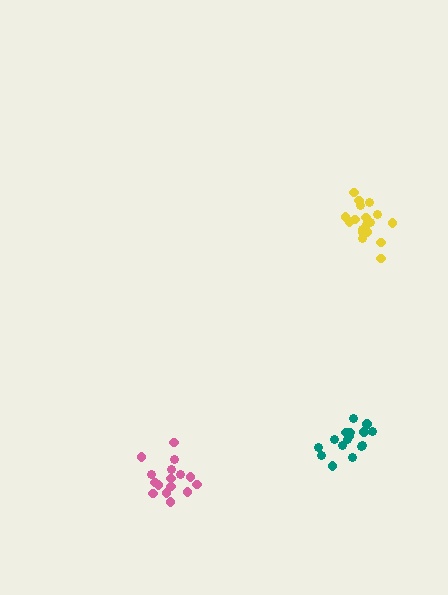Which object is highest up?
The yellow cluster is topmost.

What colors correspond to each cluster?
The clusters are colored: yellow, teal, pink.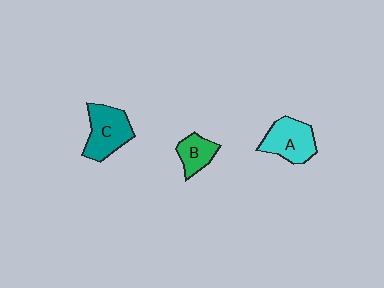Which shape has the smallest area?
Shape B (green).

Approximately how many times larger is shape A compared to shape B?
Approximately 1.6 times.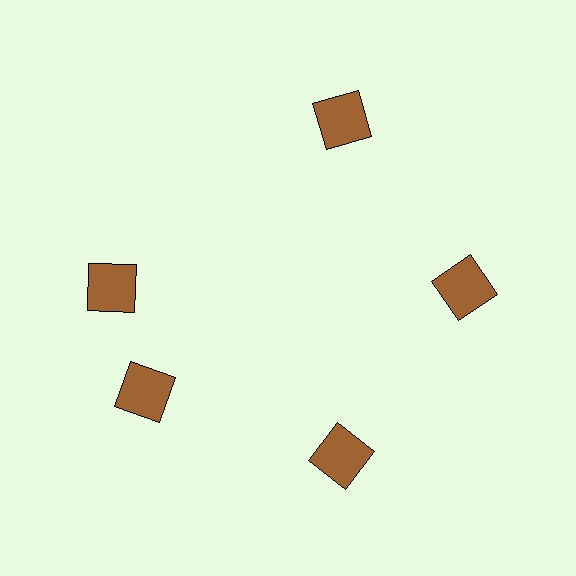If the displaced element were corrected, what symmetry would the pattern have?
It would have 5-fold rotational symmetry — the pattern would map onto itself every 72 degrees.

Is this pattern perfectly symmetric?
No. The 5 brown squares are arranged in a ring, but one element near the 10 o'clock position is rotated out of alignment along the ring, breaking the 5-fold rotational symmetry.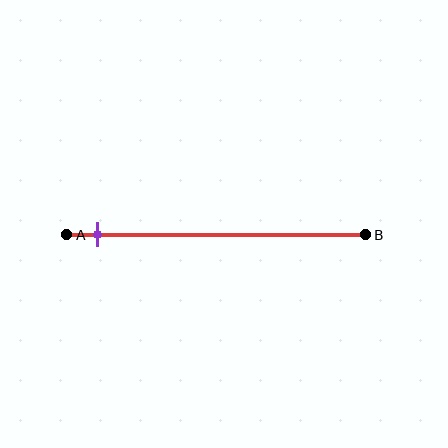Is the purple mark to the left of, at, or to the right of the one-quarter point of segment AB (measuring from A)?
The purple mark is to the left of the one-quarter point of segment AB.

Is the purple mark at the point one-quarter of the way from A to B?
No, the mark is at about 10% from A, not at the 25% one-quarter point.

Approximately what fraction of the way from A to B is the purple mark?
The purple mark is approximately 10% of the way from A to B.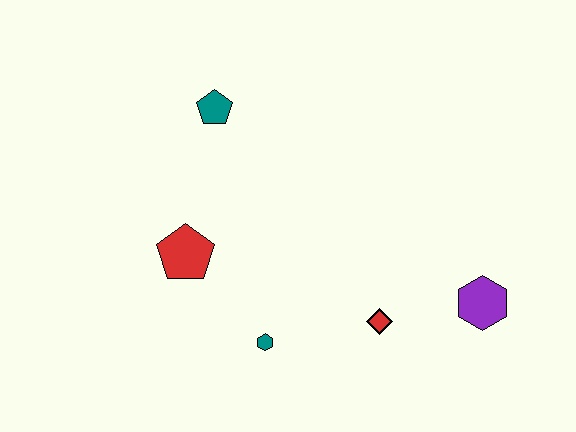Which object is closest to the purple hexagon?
The red diamond is closest to the purple hexagon.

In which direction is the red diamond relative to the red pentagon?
The red diamond is to the right of the red pentagon.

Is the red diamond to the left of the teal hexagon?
No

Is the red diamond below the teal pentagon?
Yes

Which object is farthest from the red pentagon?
The purple hexagon is farthest from the red pentagon.